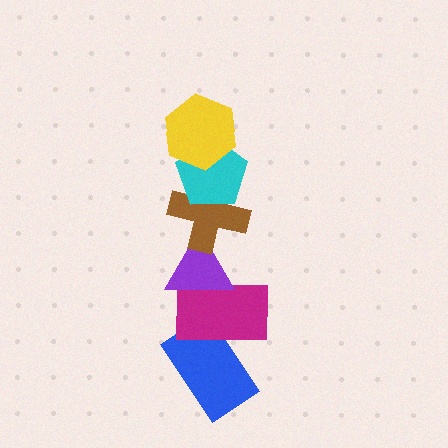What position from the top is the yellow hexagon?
The yellow hexagon is 1st from the top.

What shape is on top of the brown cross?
The cyan pentagon is on top of the brown cross.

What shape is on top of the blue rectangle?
The magenta rectangle is on top of the blue rectangle.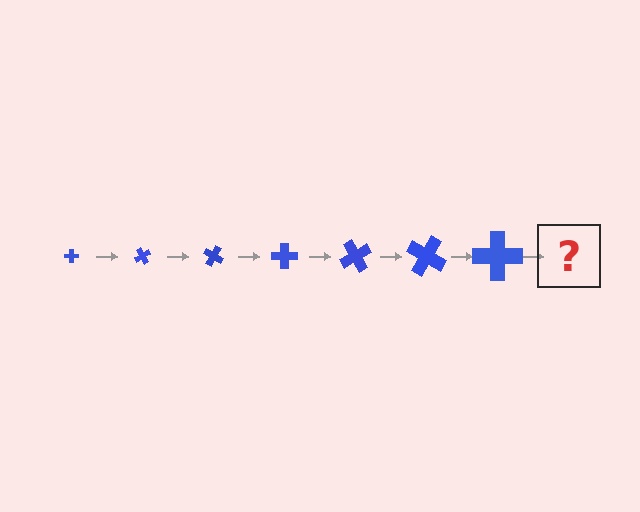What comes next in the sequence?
The next element should be a cross, larger than the previous one and rotated 420 degrees from the start.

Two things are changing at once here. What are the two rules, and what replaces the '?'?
The two rules are that the cross grows larger each step and it rotates 60 degrees each step. The '?' should be a cross, larger than the previous one and rotated 420 degrees from the start.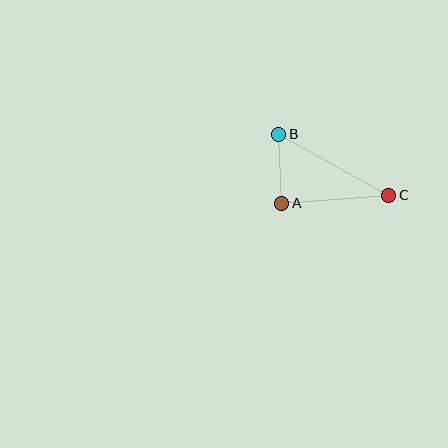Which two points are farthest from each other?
Points B and C are farthest from each other.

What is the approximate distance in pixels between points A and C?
The distance between A and C is approximately 107 pixels.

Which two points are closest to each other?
Points A and B are closest to each other.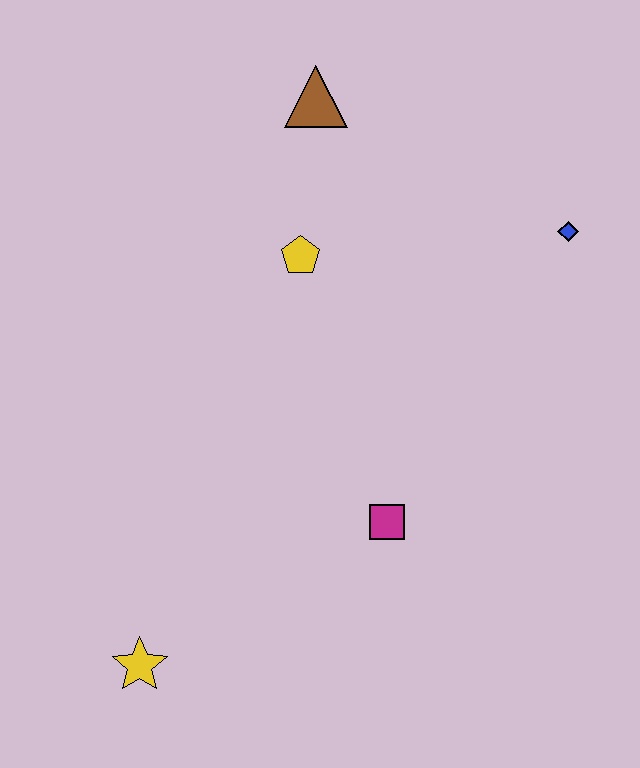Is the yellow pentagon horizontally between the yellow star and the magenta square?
Yes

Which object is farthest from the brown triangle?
The yellow star is farthest from the brown triangle.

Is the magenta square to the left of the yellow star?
No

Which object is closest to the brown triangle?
The yellow pentagon is closest to the brown triangle.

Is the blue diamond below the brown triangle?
Yes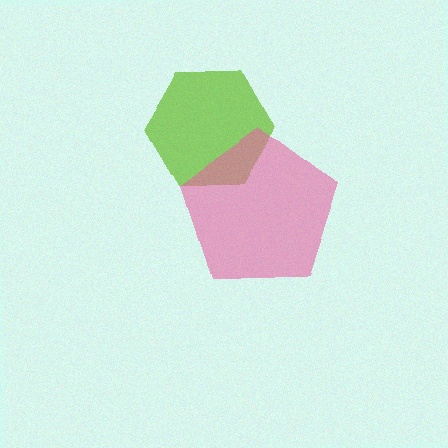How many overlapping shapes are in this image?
There are 2 overlapping shapes in the image.